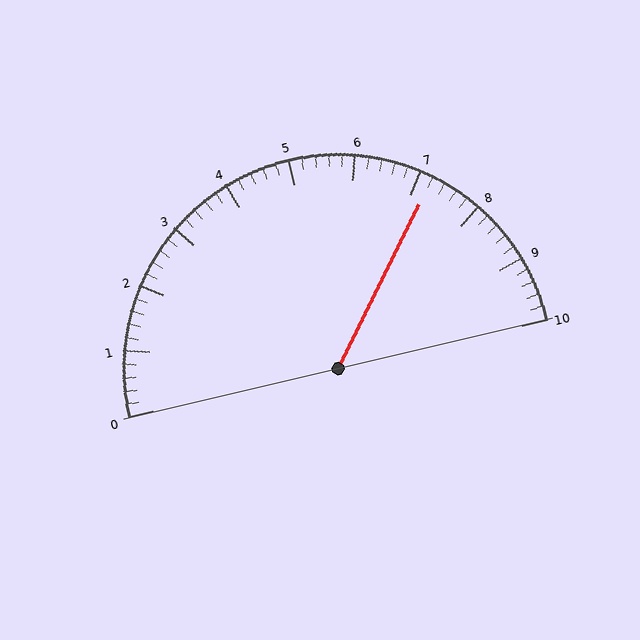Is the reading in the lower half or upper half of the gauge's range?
The reading is in the upper half of the range (0 to 10).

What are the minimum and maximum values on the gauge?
The gauge ranges from 0 to 10.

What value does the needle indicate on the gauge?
The needle indicates approximately 7.2.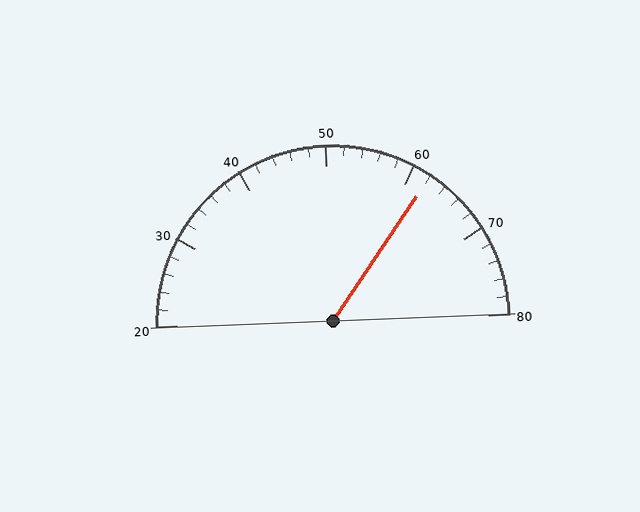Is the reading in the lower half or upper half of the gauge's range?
The reading is in the upper half of the range (20 to 80).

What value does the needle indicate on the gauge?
The needle indicates approximately 62.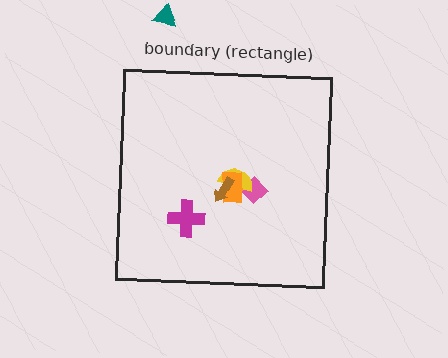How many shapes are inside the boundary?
5 inside, 1 outside.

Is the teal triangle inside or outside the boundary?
Outside.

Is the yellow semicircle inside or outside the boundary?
Inside.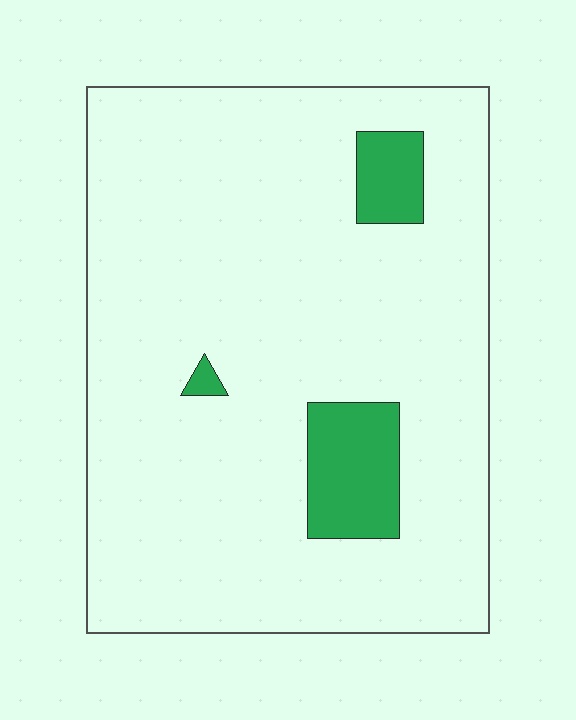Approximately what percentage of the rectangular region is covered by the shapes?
Approximately 10%.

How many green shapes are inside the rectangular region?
3.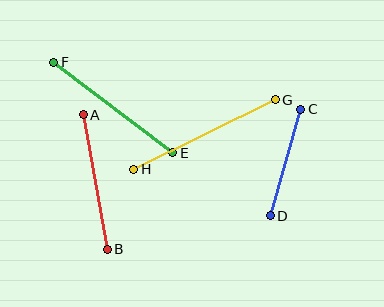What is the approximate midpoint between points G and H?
The midpoint is at approximately (205, 135) pixels.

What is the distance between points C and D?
The distance is approximately 110 pixels.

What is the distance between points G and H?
The distance is approximately 158 pixels.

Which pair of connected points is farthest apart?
Points G and H are farthest apart.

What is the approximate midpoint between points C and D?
The midpoint is at approximately (285, 163) pixels.